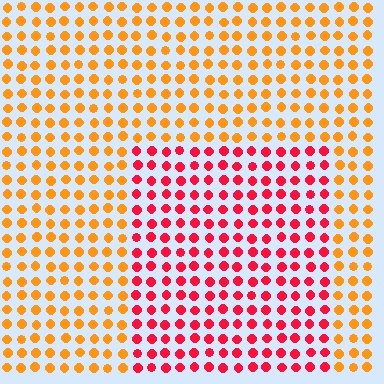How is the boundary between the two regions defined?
The boundary is defined purely by a slight shift in hue (about 44 degrees). Spacing, size, and orientation are identical on both sides.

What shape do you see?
I see a rectangle.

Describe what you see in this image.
The image is filled with small orange elements in a uniform arrangement. A rectangle-shaped region is visible where the elements are tinted to a slightly different hue, forming a subtle color boundary.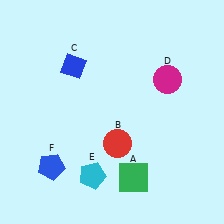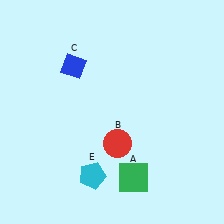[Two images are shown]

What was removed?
The blue pentagon (F), the magenta circle (D) were removed in Image 2.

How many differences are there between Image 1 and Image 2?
There are 2 differences between the two images.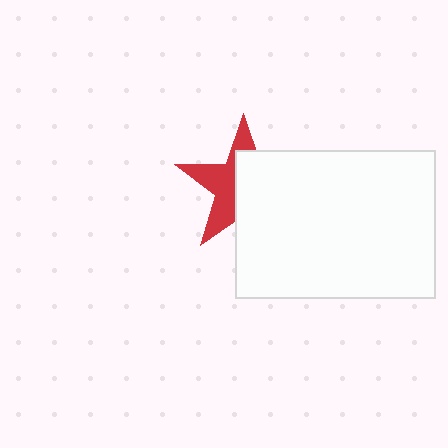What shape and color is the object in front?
The object in front is a white rectangle.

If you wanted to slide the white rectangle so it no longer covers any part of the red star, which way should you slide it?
Slide it right — that is the most direct way to separate the two shapes.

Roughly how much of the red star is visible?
A small part of it is visible (roughly 45%).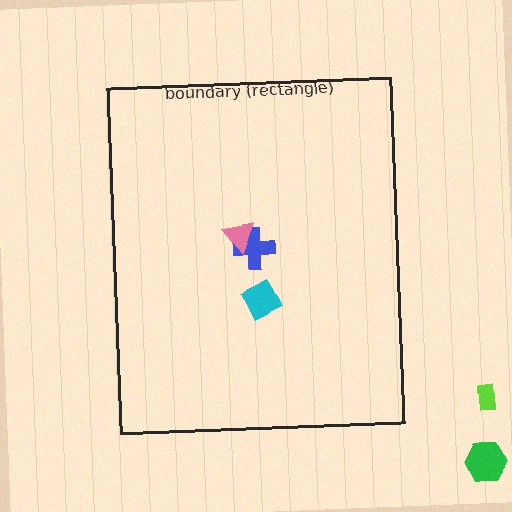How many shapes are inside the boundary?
3 inside, 2 outside.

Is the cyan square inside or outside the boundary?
Inside.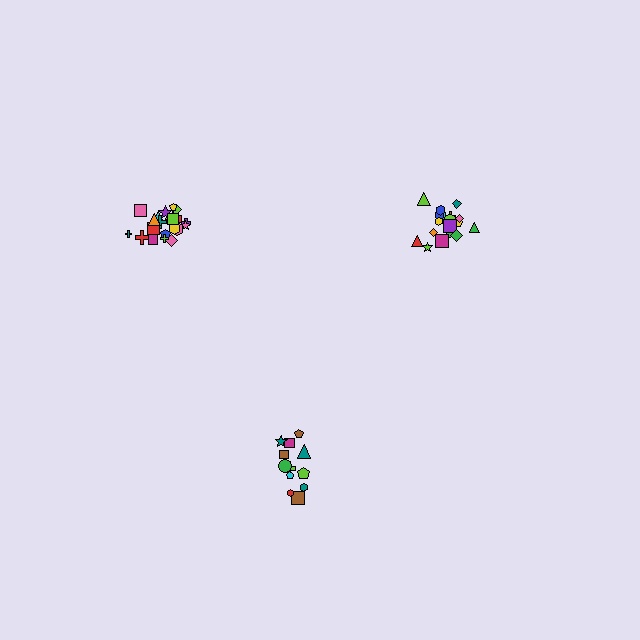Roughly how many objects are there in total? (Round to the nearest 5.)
Roughly 50 objects in total.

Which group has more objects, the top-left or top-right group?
The top-left group.